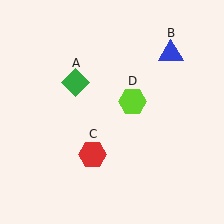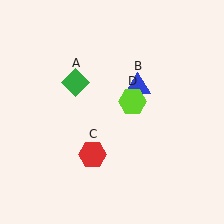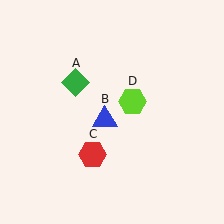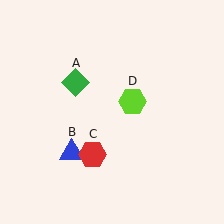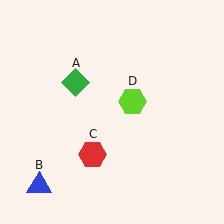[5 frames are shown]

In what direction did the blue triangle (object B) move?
The blue triangle (object B) moved down and to the left.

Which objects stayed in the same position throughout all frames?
Green diamond (object A) and red hexagon (object C) and lime hexagon (object D) remained stationary.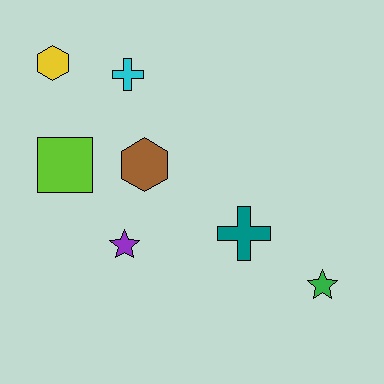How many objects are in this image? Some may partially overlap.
There are 7 objects.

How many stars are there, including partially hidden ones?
There are 2 stars.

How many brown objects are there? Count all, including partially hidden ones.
There is 1 brown object.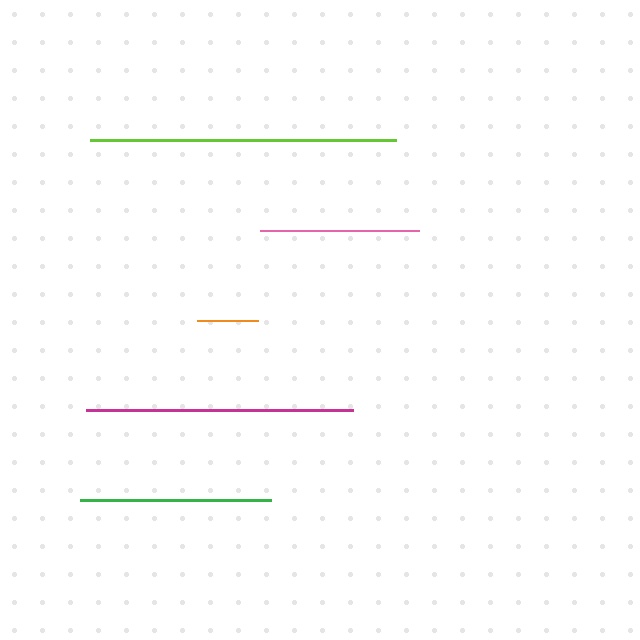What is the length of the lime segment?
The lime segment is approximately 307 pixels long.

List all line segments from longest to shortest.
From longest to shortest: lime, magenta, green, pink, orange.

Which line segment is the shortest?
The orange line is the shortest at approximately 61 pixels.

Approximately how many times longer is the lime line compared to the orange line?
The lime line is approximately 5.0 times the length of the orange line.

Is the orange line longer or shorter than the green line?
The green line is longer than the orange line.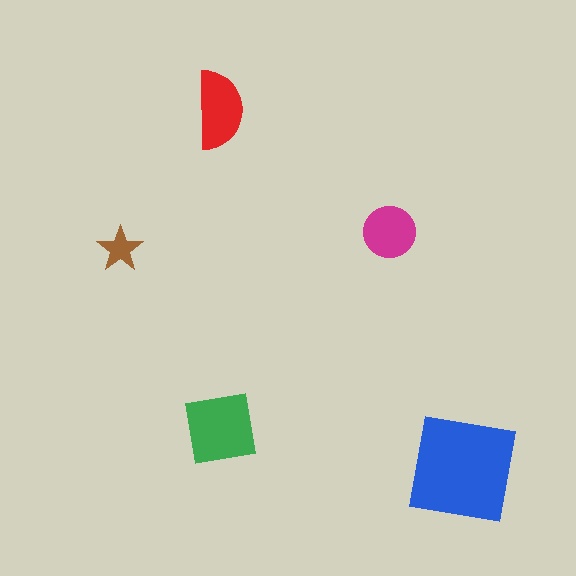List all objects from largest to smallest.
The blue square, the green square, the red semicircle, the magenta circle, the brown star.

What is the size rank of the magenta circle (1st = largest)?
4th.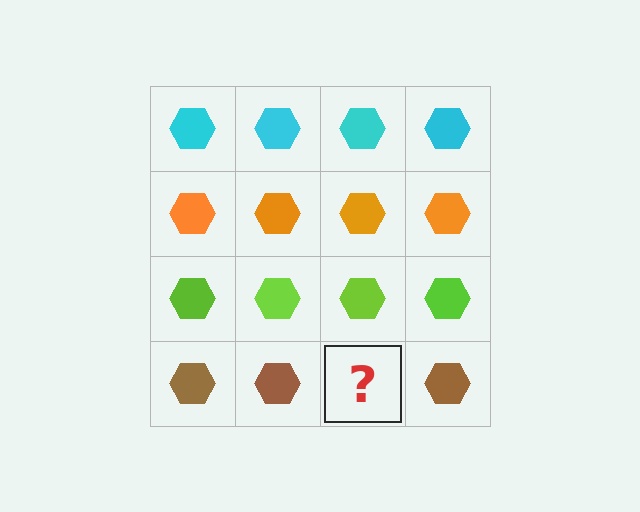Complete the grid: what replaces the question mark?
The question mark should be replaced with a brown hexagon.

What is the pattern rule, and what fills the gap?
The rule is that each row has a consistent color. The gap should be filled with a brown hexagon.